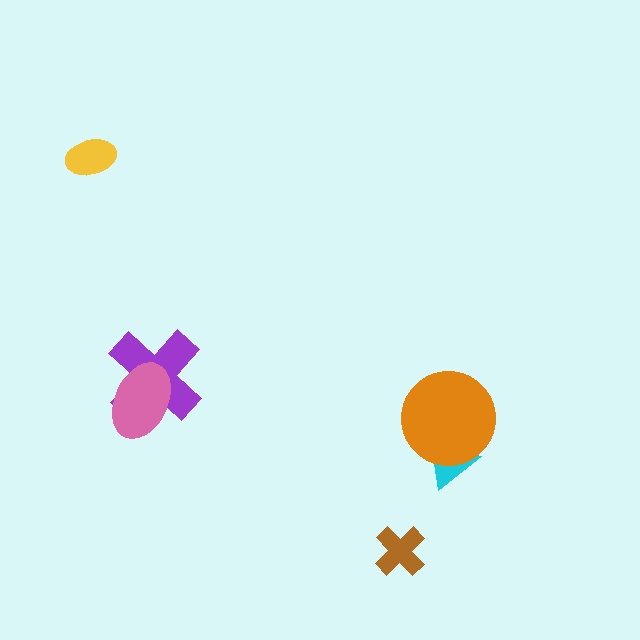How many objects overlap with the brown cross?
0 objects overlap with the brown cross.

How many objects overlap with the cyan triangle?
1 object overlaps with the cyan triangle.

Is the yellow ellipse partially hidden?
No, no other shape covers it.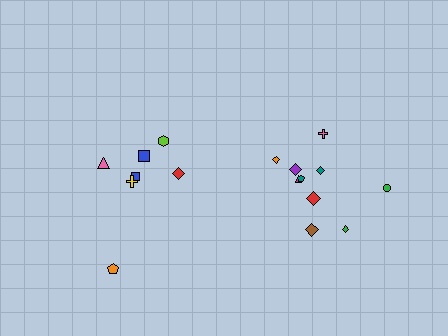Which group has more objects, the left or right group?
The right group.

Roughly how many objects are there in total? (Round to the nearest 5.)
Roughly 15 objects in total.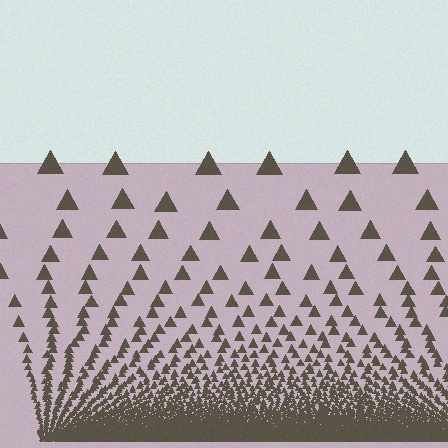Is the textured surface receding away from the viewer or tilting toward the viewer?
The surface appears to tilt toward the viewer. Texture elements get larger and sparser toward the top.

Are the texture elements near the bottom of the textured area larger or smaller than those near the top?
Smaller. The gradient is inverted — elements near the bottom are smaller and denser.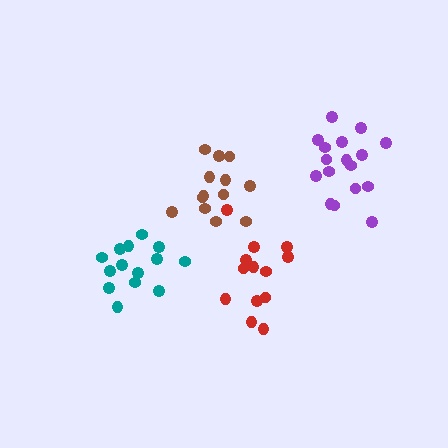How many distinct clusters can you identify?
There are 4 distinct clusters.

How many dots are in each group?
Group 1: 14 dots, Group 2: 13 dots, Group 3: 17 dots, Group 4: 13 dots (57 total).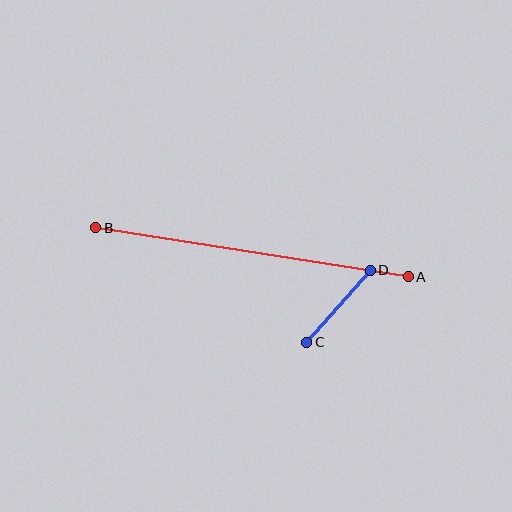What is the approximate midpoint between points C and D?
The midpoint is at approximately (338, 306) pixels.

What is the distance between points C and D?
The distance is approximately 96 pixels.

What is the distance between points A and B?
The distance is approximately 316 pixels.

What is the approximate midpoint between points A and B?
The midpoint is at approximately (252, 252) pixels.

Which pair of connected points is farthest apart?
Points A and B are farthest apart.